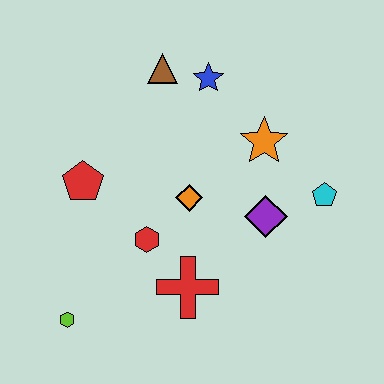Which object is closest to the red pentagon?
The red hexagon is closest to the red pentagon.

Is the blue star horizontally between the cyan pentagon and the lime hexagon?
Yes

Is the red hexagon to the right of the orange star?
No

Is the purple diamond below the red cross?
No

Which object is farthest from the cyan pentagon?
The lime hexagon is farthest from the cyan pentagon.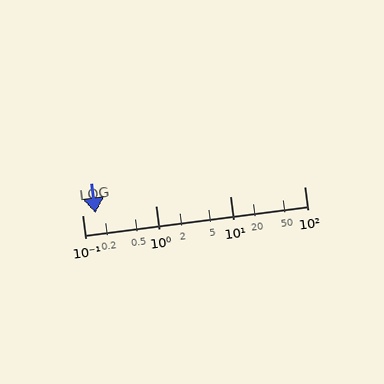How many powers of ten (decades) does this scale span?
The scale spans 3 decades, from 0.1 to 100.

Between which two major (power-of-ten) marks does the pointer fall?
The pointer is between 0.1 and 1.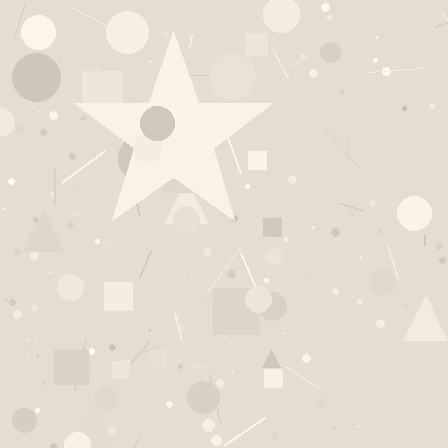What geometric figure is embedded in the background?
A star is embedded in the background.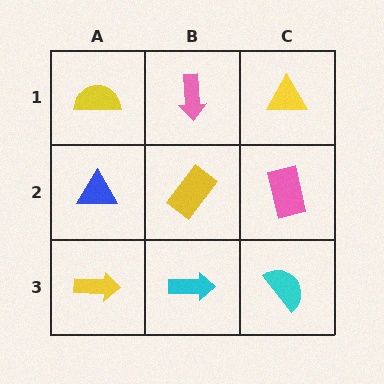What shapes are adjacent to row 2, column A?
A yellow semicircle (row 1, column A), a yellow arrow (row 3, column A), a yellow rectangle (row 2, column B).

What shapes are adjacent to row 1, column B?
A yellow rectangle (row 2, column B), a yellow semicircle (row 1, column A), a yellow triangle (row 1, column C).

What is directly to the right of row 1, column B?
A yellow triangle.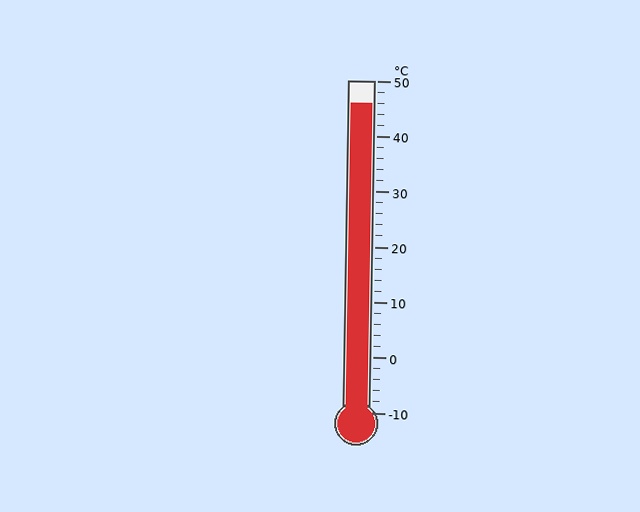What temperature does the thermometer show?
The thermometer shows approximately 46°C.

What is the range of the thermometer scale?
The thermometer scale ranges from -10°C to 50°C.